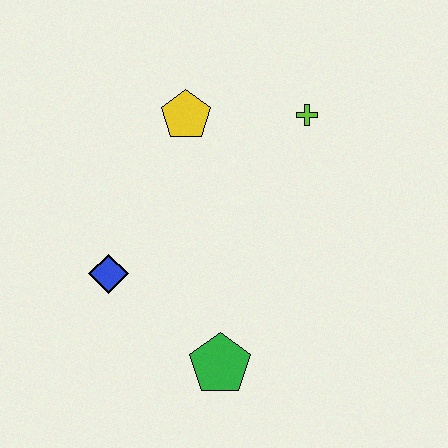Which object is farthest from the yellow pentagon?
The green pentagon is farthest from the yellow pentagon.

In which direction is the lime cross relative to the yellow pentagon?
The lime cross is to the right of the yellow pentagon.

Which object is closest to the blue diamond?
The green pentagon is closest to the blue diamond.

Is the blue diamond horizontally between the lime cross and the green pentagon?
No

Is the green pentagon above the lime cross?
No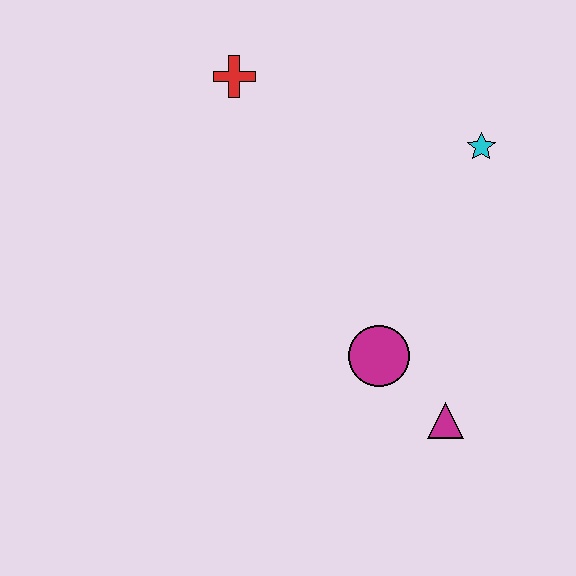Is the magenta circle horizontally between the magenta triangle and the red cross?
Yes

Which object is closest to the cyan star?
The magenta circle is closest to the cyan star.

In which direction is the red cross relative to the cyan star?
The red cross is to the left of the cyan star.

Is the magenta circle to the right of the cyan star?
No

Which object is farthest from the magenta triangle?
The red cross is farthest from the magenta triangle.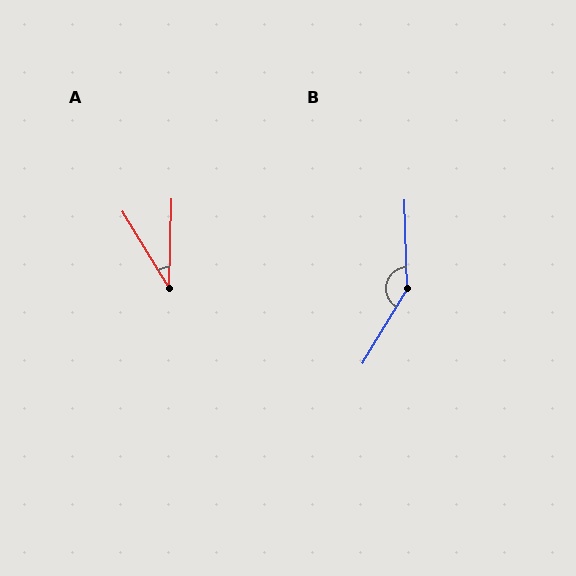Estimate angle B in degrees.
Approximately 147 degrees.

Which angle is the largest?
B, at approximately 147 degrees.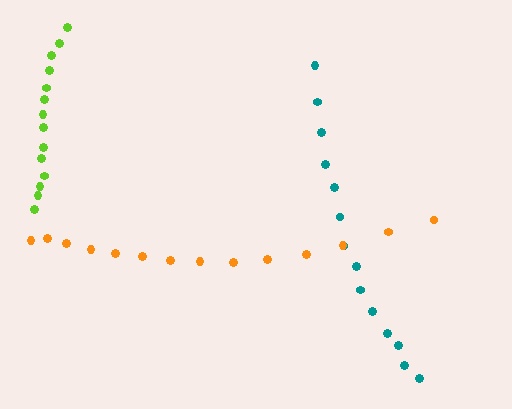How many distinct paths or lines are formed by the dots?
There are 3 distinct paths.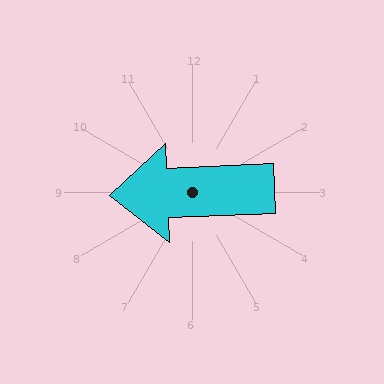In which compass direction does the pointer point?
West.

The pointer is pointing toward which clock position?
Roughly 9 o'clock.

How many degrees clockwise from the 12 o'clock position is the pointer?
Approximately 268 degrees.